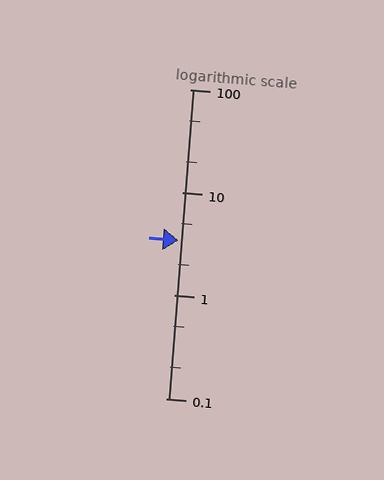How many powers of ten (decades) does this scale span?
The scale spans 3 decades, from 0.1 to 100.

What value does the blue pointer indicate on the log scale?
The pointer indicates approximately 3.4.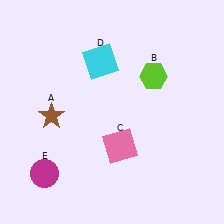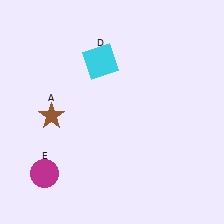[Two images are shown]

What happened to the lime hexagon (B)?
The lime hexagon (B) was removed in Image 2. It was in the top-right area of Image 1.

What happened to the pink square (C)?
The pink square (C) was removed in Image 2. It was in the bottom-right area of Image 1.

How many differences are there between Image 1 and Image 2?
There are 2 differences between the two images.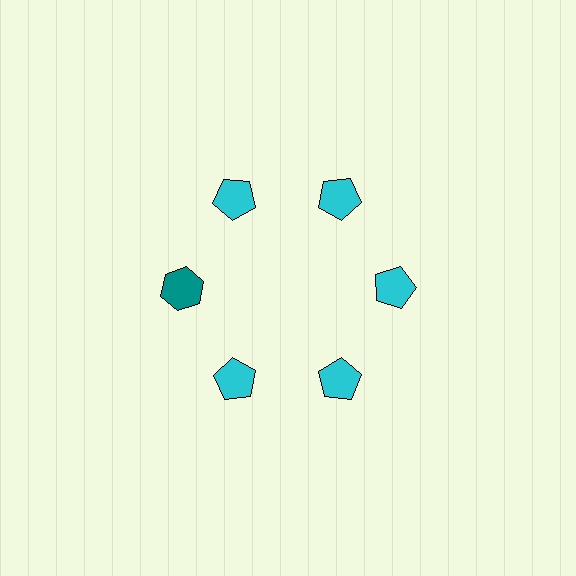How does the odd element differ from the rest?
It differs in both color (teal instead of cyan) and shape (hexagon instead of pentagon).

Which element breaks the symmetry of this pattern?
The teal hexagon at roughly the 9 o'clock position breaks the symmetry. All other shapes are cyan pentagons.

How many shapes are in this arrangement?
There are 6 shapes arranged in a ring pattern.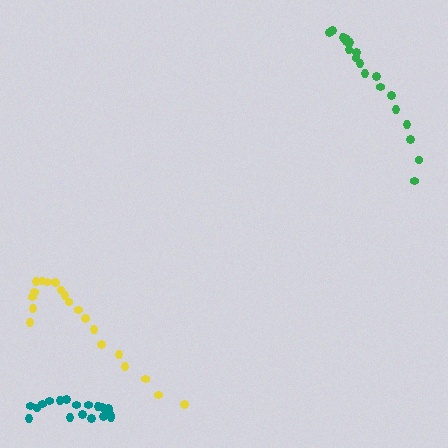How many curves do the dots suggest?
There are 3 distinct paths.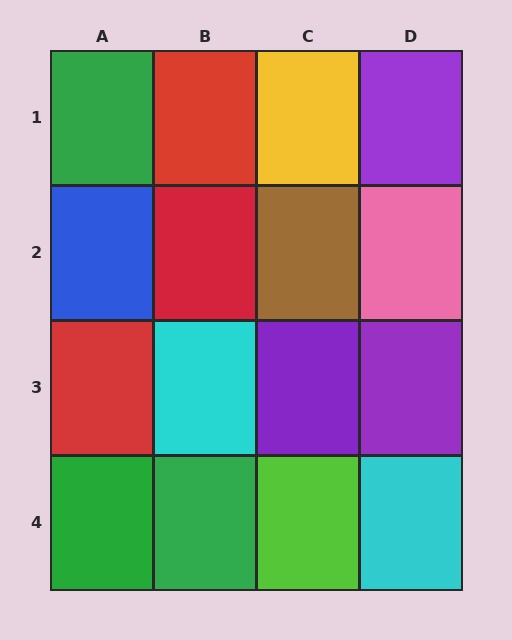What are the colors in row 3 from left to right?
Red, cyan, purple, purple.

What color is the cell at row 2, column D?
Pink.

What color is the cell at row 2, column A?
Blue.